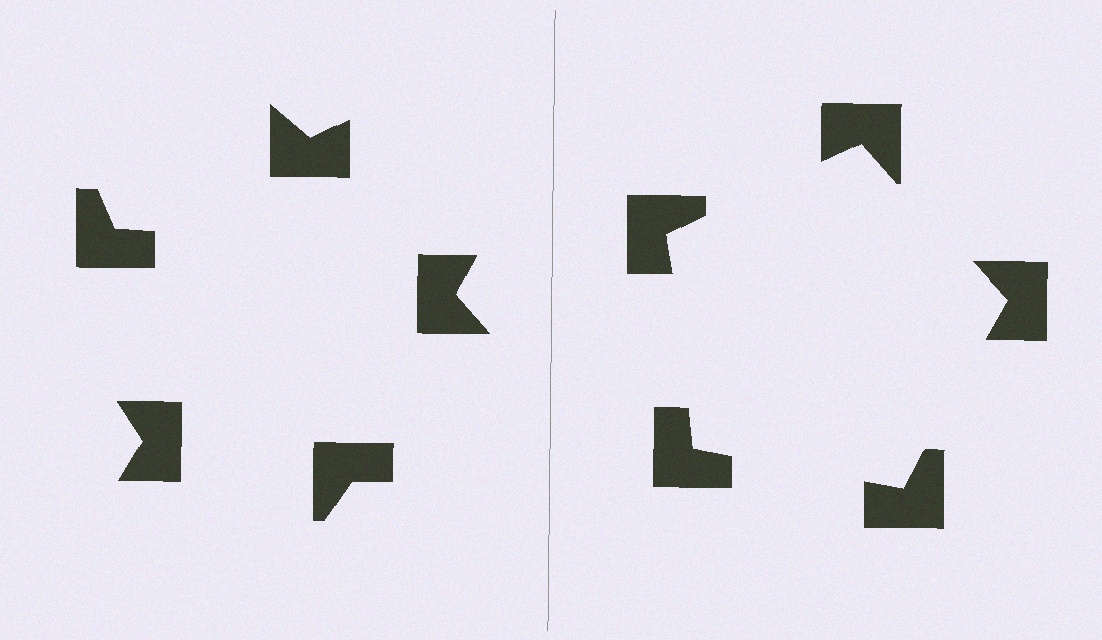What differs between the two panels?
The notched squares are positioned identically on both sides; only the wedge orientations differ. On the right they align to a pentagon; on the left they are misaligned.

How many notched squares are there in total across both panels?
10 — 5 on each side.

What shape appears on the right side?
An illusory pentagon.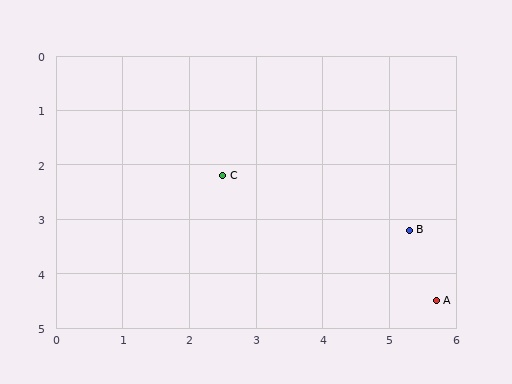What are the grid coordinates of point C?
Point C is at approximately (2.5, 2.2).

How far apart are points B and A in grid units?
Points B and A are about 1.4 grid units apart.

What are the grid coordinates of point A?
Point A is at approximately (5.7, 4.5).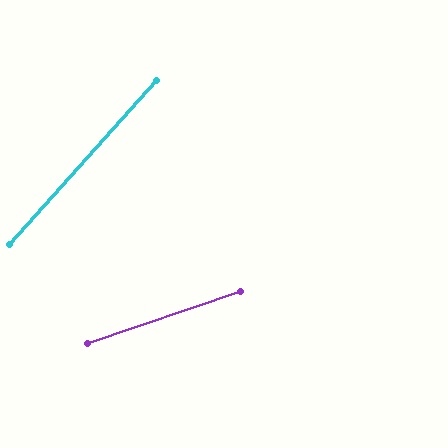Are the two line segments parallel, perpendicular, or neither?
Neither parallel nor perpendicular — they differ by about 30°.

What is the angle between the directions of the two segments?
Approximately 30 degrees.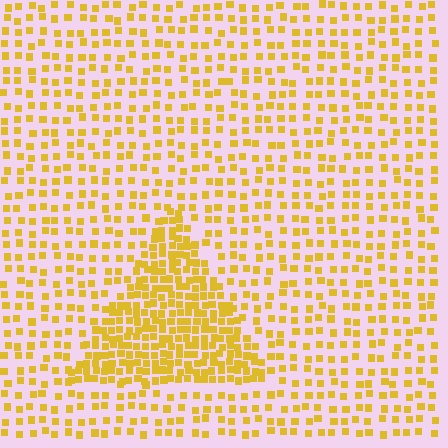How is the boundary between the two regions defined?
The boundary is defined by a change in element density (approximately 2.3x ratio). All elements are the same color, size, and shape.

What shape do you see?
I see a triangle.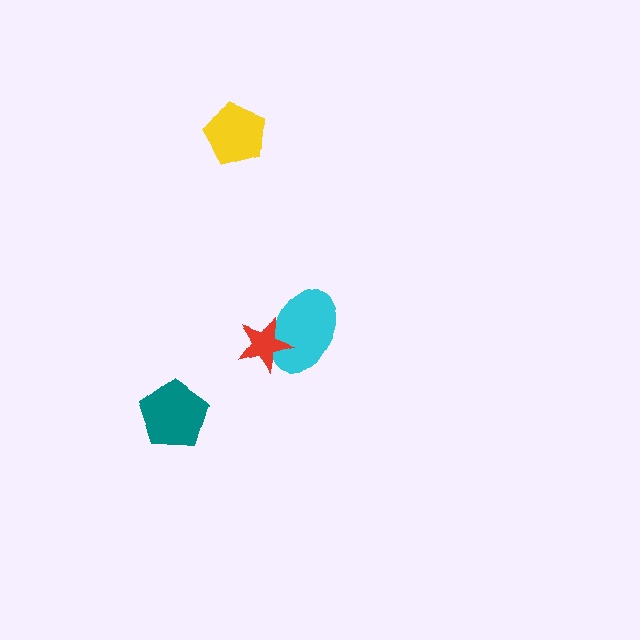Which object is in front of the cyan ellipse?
The red star is in front of the cyan ellipse.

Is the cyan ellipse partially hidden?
Yes, it is partially covered by another shape.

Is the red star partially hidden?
No, no other shape covers it.